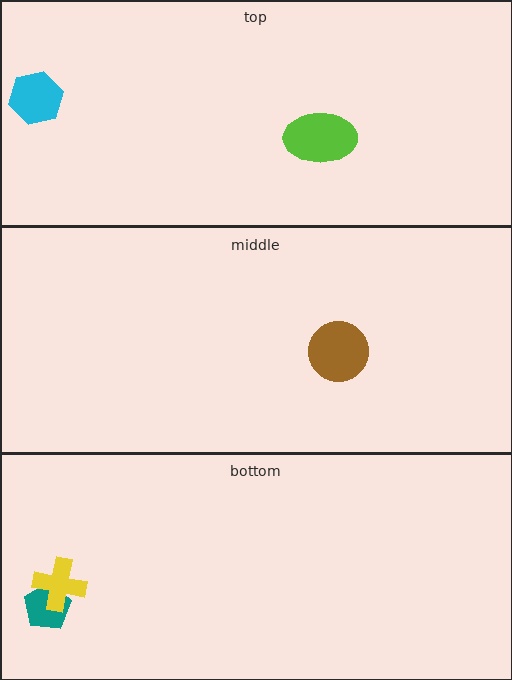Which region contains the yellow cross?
The bottom region.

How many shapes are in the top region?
2.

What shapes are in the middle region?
The brown circle.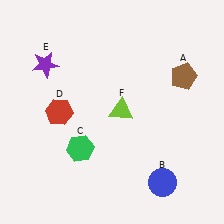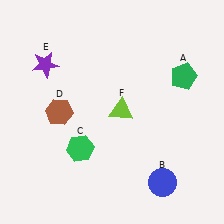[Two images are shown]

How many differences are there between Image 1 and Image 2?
There are 2 differences between the two images.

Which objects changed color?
A changed from brown to green. D changed from red to brown.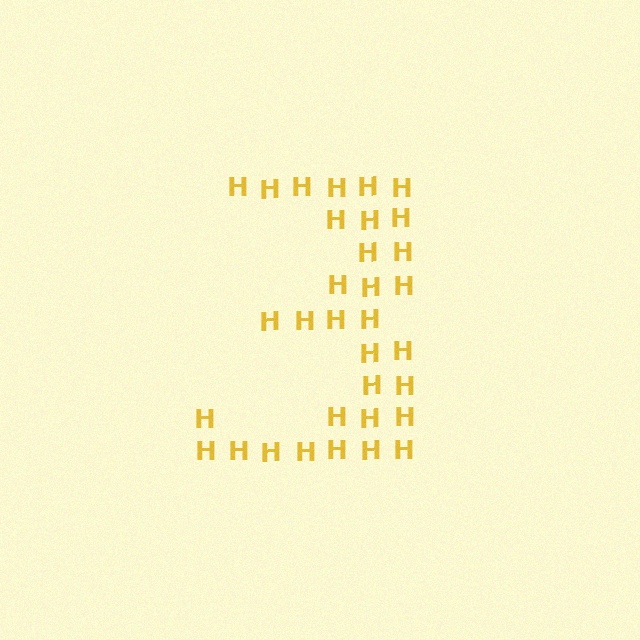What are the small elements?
The small elements are letter H's.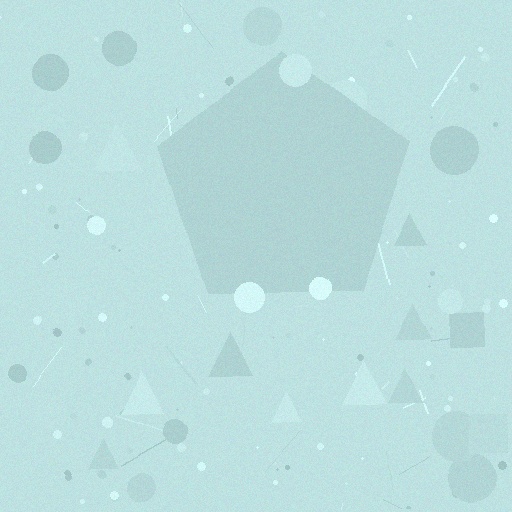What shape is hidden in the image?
A pentagon is hidden in the image.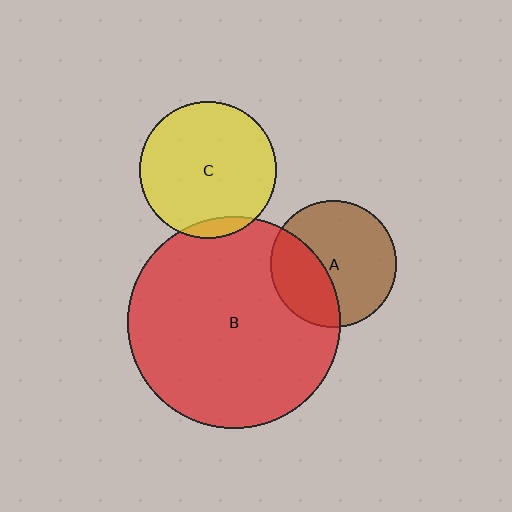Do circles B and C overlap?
Yes.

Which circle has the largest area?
Circle B (red).